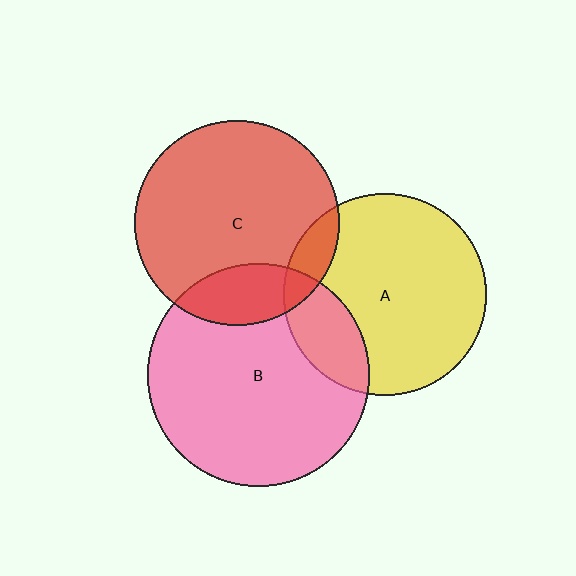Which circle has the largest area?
Circle B (pink).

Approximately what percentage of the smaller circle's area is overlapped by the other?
Approximately 20%.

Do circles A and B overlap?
Yes.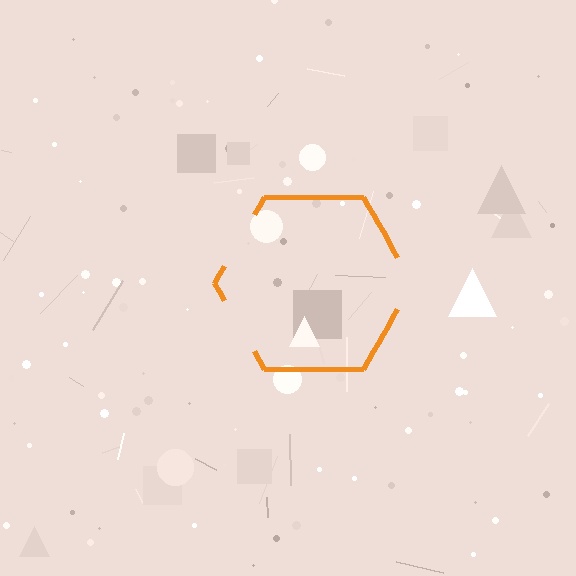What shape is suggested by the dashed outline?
The dashed outline suggests a hexagon.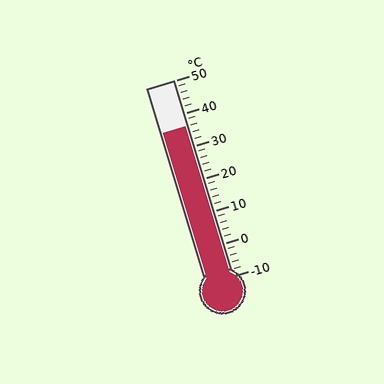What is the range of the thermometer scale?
The thermometer scale ranges from -10°C to 50°C.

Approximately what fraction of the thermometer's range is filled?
The thermometer is filled to approximately 75% of its range.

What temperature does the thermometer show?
The thermometer shows approximately 36°C.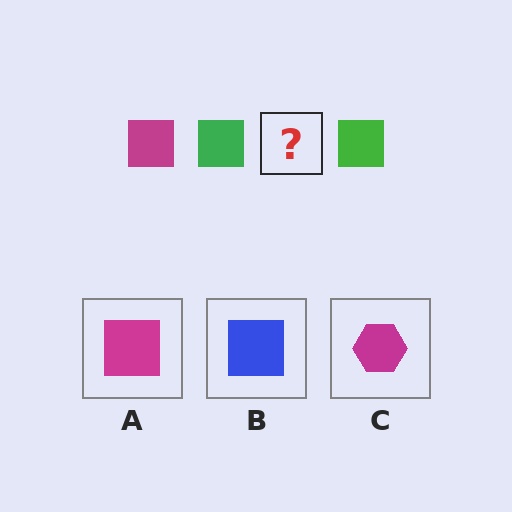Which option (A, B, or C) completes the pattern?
A.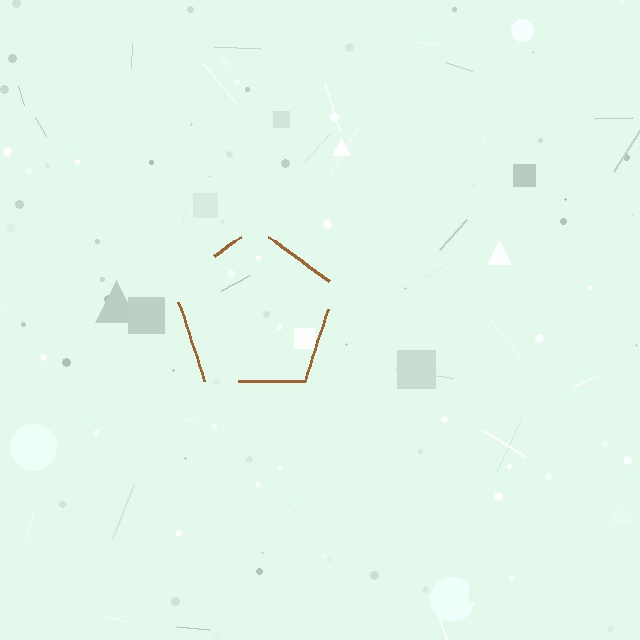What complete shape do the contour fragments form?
The contour fragments form a pentagon.